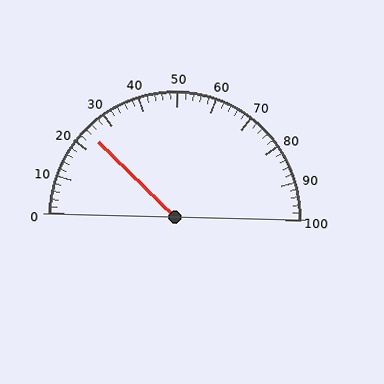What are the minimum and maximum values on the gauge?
The gauge ranges from 0 to 100.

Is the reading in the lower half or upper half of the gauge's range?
The reading is in the lower half of the range (0 to 100).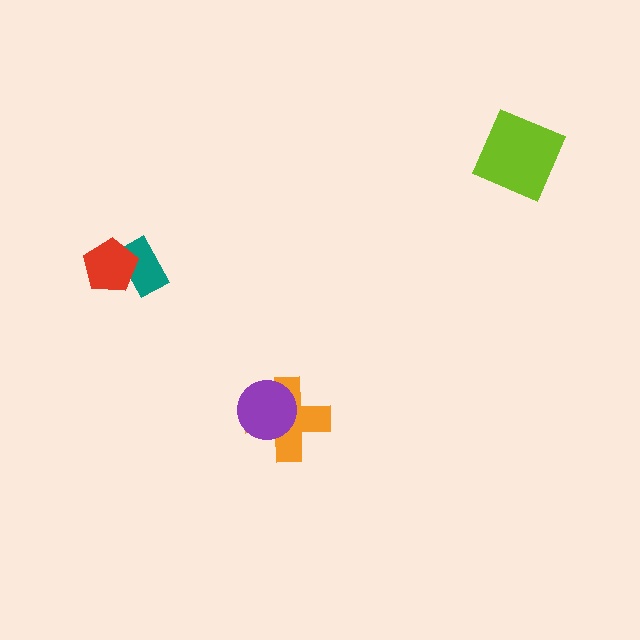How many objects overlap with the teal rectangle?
1 object overlaps with the teal rectangle.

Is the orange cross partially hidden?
Yes, it is partially covered by another shape.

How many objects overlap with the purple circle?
1 object overlaps with the purple circle.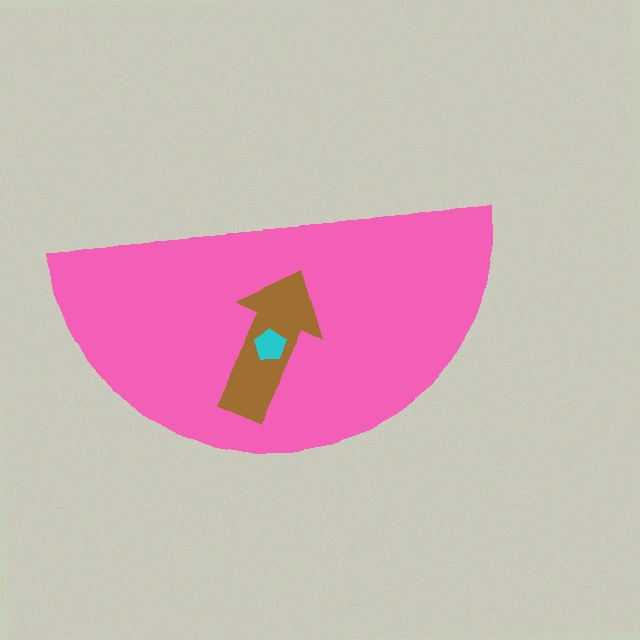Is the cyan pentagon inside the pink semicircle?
Yes.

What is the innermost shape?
The cyan pentagon.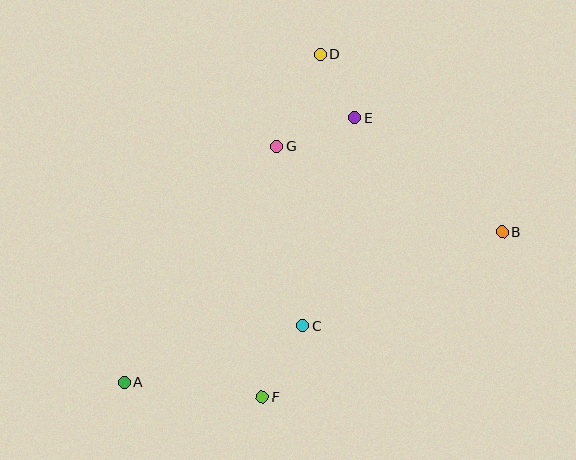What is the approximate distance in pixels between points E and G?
The distance between E and G is approximately 84 pixels.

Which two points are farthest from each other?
Points A and B are farthest from each other.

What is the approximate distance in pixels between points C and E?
The distance between C and E is approximately 214 pixels.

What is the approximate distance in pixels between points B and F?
The distance between B and F is approximately 291 pixels.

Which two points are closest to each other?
Points D and E are closest to each other.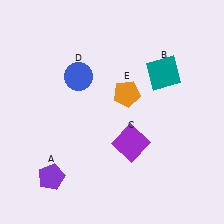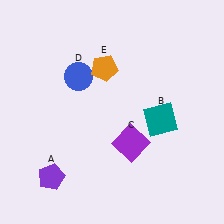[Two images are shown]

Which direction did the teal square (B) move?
The teal square (B) moved down.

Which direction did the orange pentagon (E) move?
The orange pentagon (E) moved up.